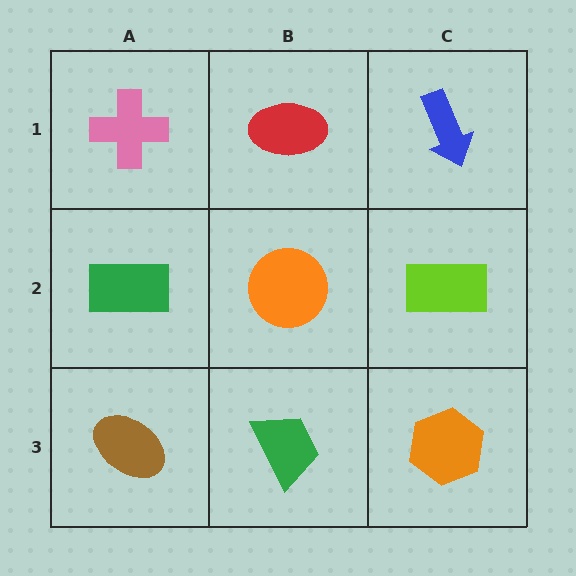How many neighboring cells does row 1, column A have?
2.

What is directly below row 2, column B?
A green trapezoid.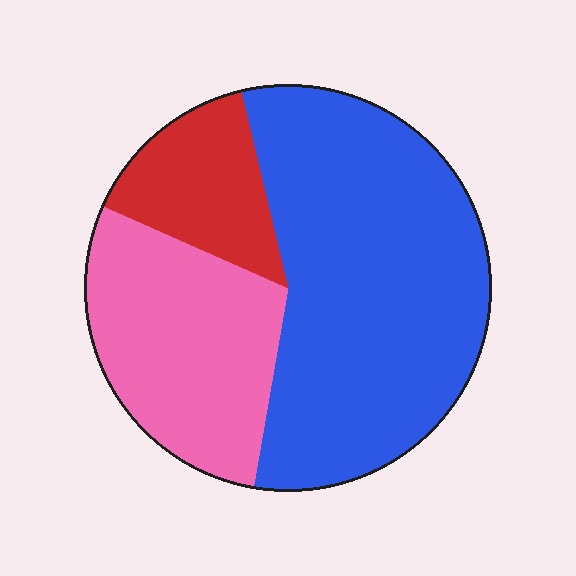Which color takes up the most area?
Blue, at roughly 55%.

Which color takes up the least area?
Red, at roughly 15%.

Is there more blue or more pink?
Blue.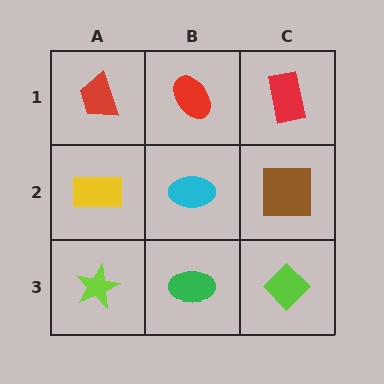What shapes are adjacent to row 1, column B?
A cyan ellipse (row 2, column B), a red trapezoid (row 1, column A), a red rectangle (row 1, column C).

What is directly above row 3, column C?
A brown square.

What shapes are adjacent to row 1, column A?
A yellow rectangle (row 2, column A), a red ellipse (row 1, column B).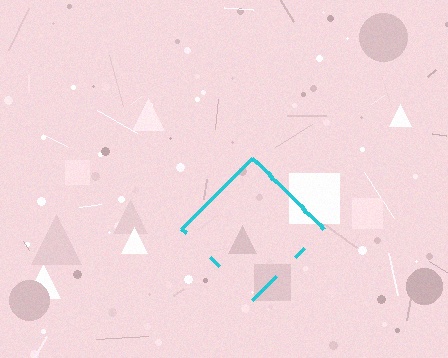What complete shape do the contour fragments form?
The contour fragments form a diamond.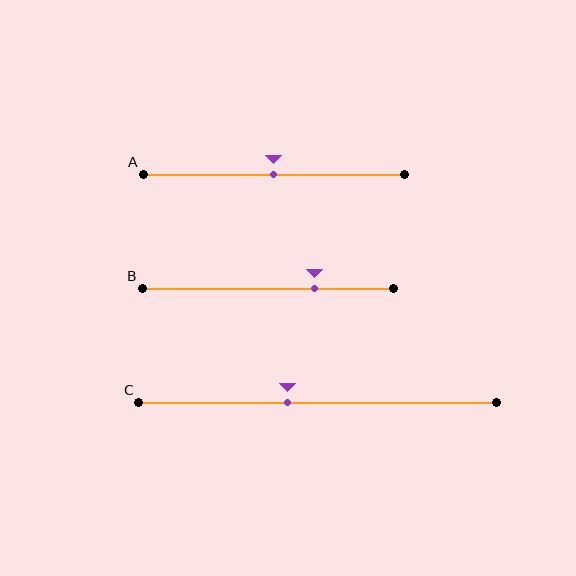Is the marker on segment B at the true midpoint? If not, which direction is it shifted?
No, the marker on segment B is shifted to the right by about 19% of the segment length.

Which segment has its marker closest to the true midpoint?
Segment A has its marker closest to the true midpoint.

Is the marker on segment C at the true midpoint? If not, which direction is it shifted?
No, the marker on segment C is shifted to the left by about 8% of the segment length.